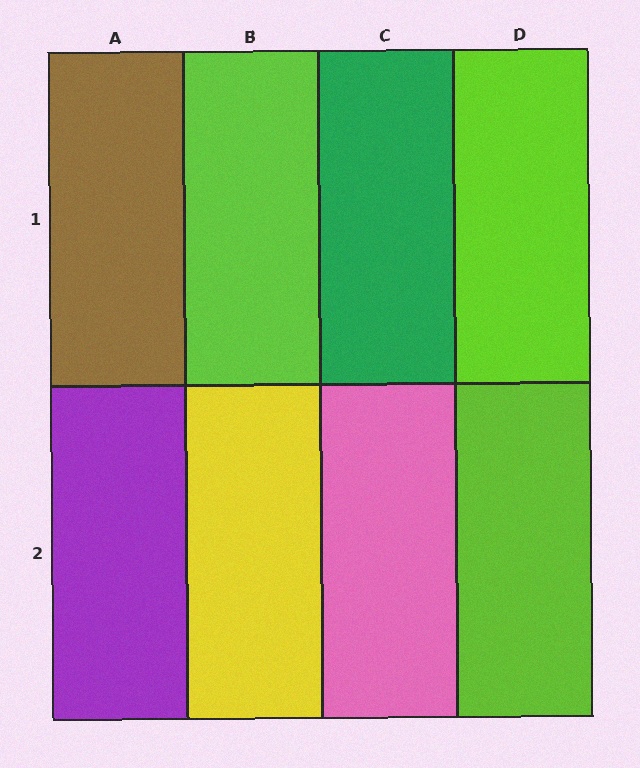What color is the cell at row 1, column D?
Lime.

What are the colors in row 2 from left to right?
Purple, yellow, pink, lime.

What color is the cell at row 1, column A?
Brown.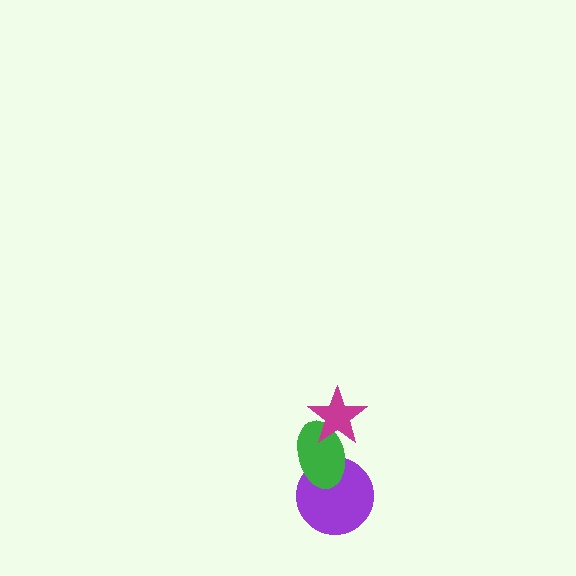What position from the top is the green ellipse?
The green ellipse is 2nd from the top.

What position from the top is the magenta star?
The magenta star is 1st from the top.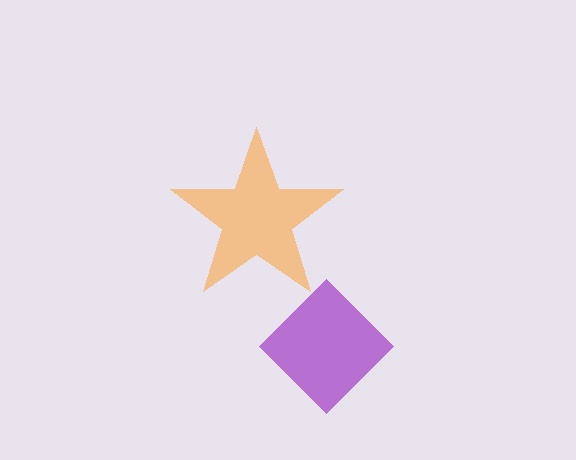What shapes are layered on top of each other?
The layered shapes are: a purple diamond, an orange star.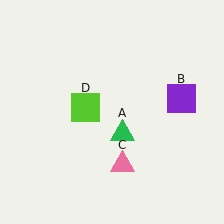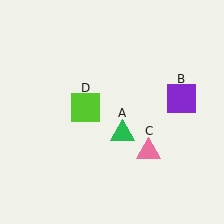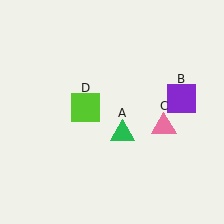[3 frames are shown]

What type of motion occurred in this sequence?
The pink triangle (object C) rotated counterclockwise around the center of the scene.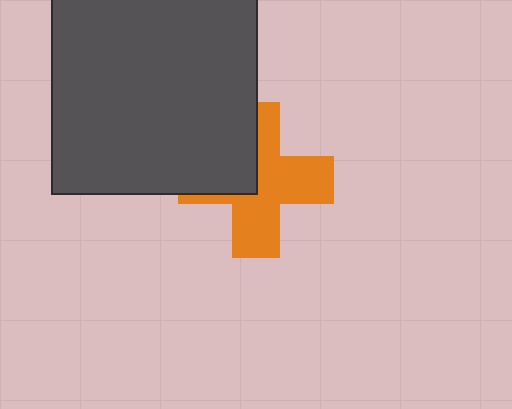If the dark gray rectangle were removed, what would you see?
You would see the complete orange cross.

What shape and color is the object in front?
The object in front is a dark gray rectangle.